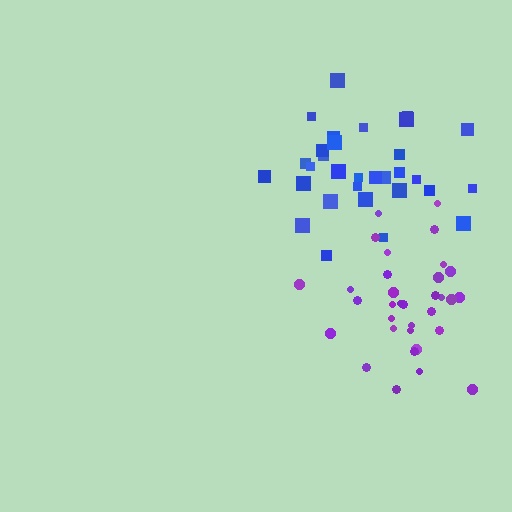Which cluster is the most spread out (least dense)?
Blue.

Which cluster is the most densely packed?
Purple.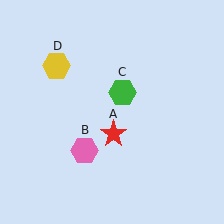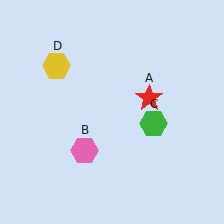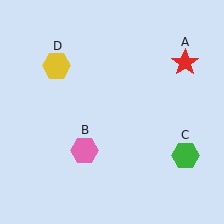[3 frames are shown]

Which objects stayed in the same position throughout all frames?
Pink hexagon (object B) and yellow hexagon (object D) remained stationary.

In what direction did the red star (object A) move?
The red star (object A) moved up and to the right.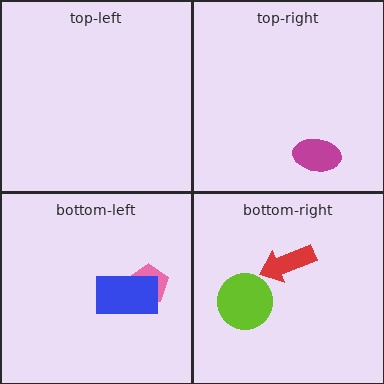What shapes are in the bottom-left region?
The pink pentagon, the blue rectangle.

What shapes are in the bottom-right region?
The lime circle, the red arrow.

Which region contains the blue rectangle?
The bottom-left region.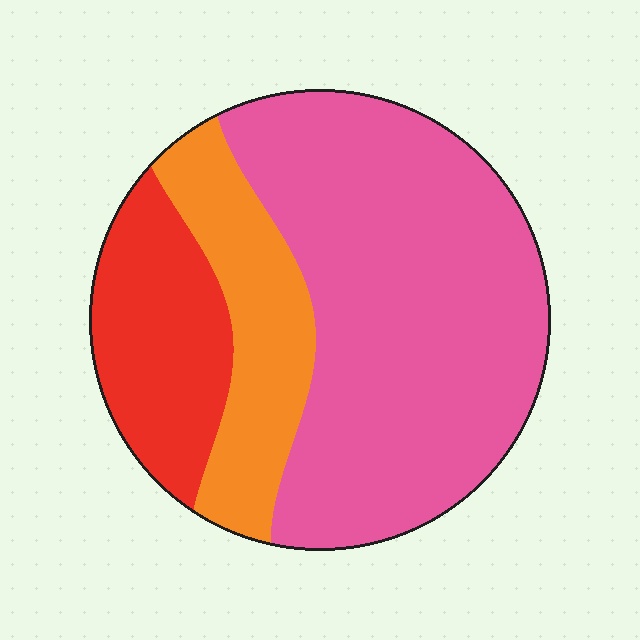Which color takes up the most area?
Pink, at roughly 60%.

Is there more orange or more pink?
Pink.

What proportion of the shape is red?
Red takes up between a sixth and a third of the shape.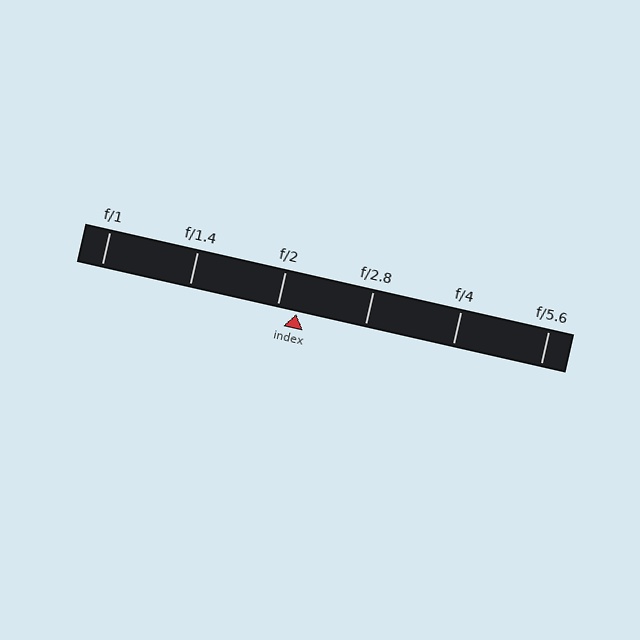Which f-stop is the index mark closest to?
The index mark is closest to f/2.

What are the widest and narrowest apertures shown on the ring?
The widest aperture shown is f/1 and the narrowest is f/5.6.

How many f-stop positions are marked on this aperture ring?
There are 6 f-stop positions marked.